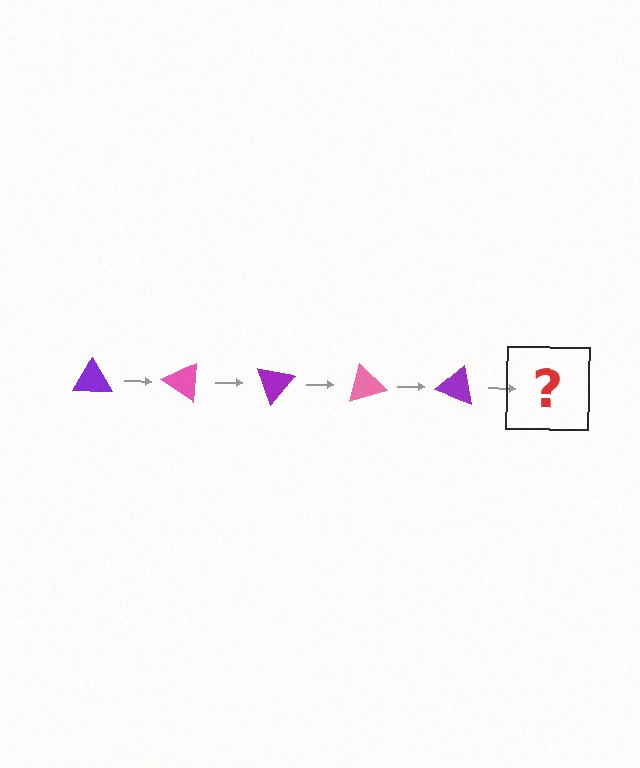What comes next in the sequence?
The next element should be a pink triangle, rotated 175 degrees from the start.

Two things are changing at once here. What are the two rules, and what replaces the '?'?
The two rules are that it rotates 35 degrees each step and the color cycles through purple and pink. The '?' should be a pink triangle, rotated 175 degrees from the start.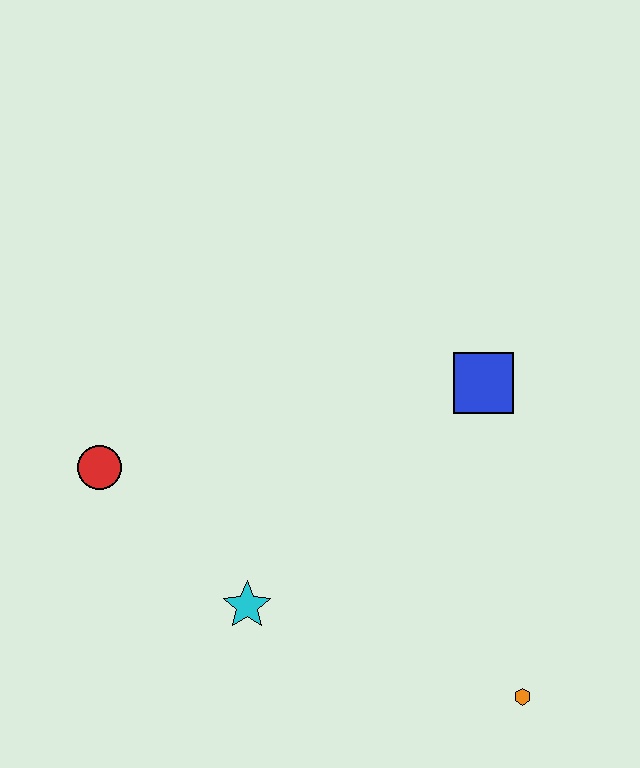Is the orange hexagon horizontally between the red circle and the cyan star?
No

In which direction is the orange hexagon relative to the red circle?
The orange hexagon is to the right of the red circle.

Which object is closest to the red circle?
The cyan star is closest to the red circle.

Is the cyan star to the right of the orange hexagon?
No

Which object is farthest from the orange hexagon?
The red circle is farthest from the orange hexagon.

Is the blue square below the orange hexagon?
No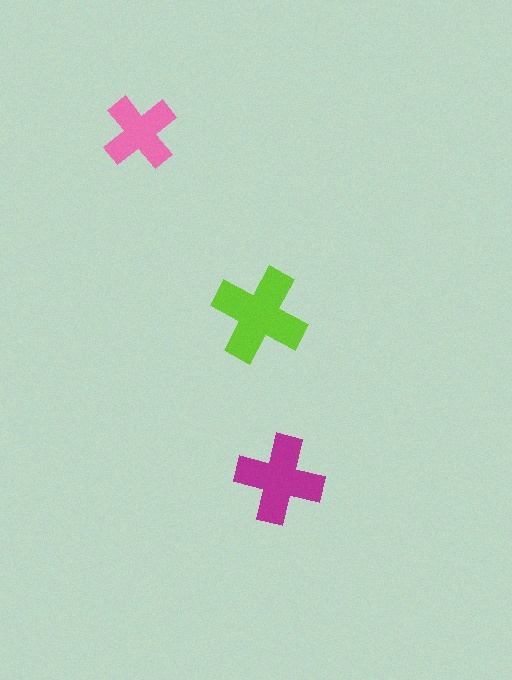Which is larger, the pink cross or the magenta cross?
The magenta one.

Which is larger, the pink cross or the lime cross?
The lime one.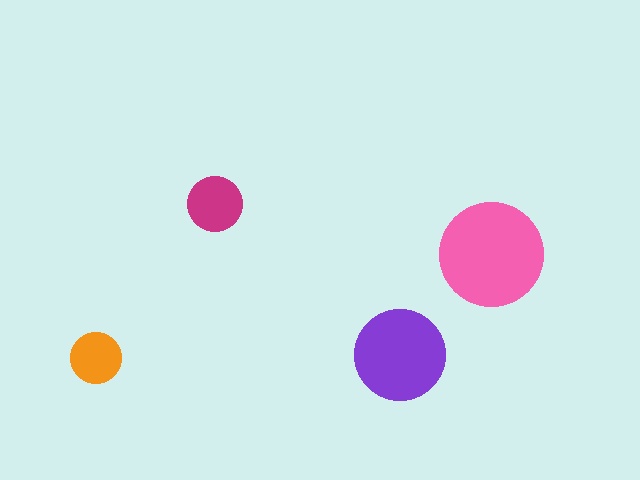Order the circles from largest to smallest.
the pink one, the purple one, the magenta one, the orange one.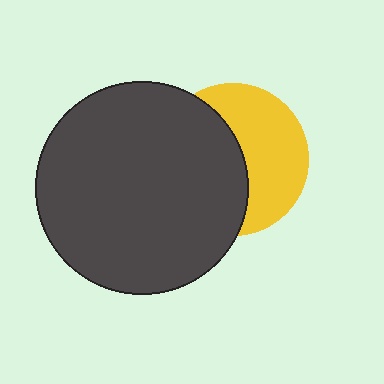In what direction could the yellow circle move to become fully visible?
The yellow circle could move right. That would shift it out from behind the dark gray circle entirely.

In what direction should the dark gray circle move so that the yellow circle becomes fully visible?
The dark gray circle should move left. That is the shortest direction to clear the overlap and leave the yellow circle fully visible.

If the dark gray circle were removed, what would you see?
You would see the complete yellow circle.